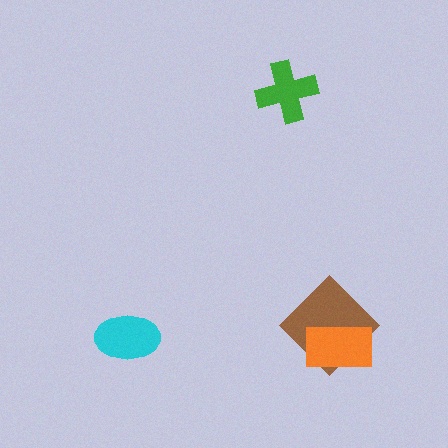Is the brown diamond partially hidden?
Yes, it is partially covered by another shape.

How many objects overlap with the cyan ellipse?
0 objects overlap with the cyan ellipse.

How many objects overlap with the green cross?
0 objects overlap with the green cross.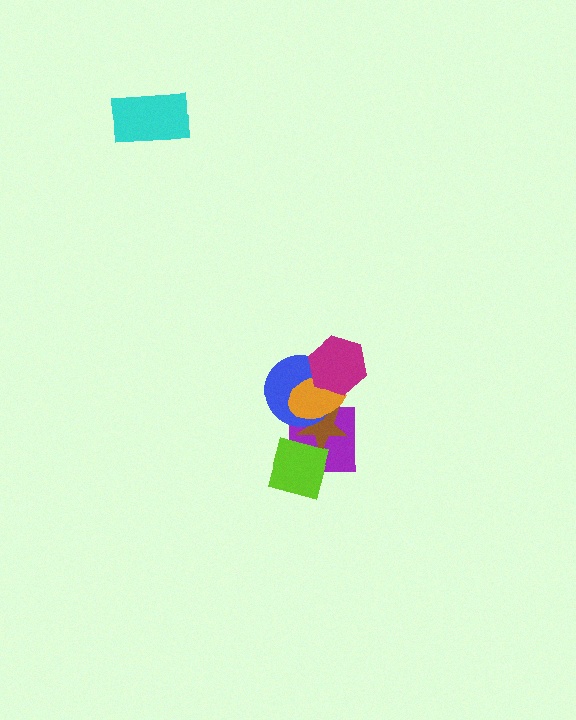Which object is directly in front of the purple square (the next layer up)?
The brown star is directly in front of the purple square.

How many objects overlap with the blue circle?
4 objects overlap with the blue circle.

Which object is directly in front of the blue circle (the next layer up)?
The orange ellipse is directly in front of the blue circle.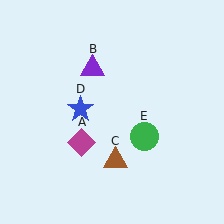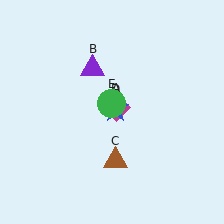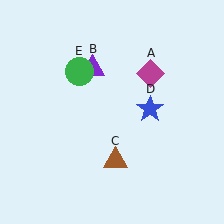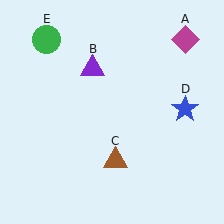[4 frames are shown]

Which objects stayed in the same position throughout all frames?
Purple triangle (object B) and brown triangle (object C) remained stationary.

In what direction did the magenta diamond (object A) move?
The magenta diamond (object A) moved up and to the right.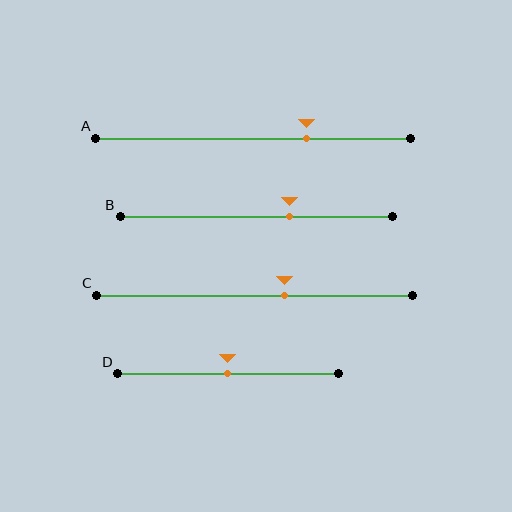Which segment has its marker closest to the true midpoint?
Segment D has its marker closest to the true midpoint.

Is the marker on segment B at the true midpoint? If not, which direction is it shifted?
No, the marker on segment B is shifted to the right by about 12% of the segment length.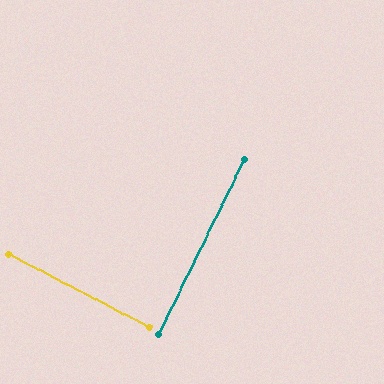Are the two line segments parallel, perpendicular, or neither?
Perpendicular — they meet at approximately 89°.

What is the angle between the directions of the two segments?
Approximately 89 degrees.